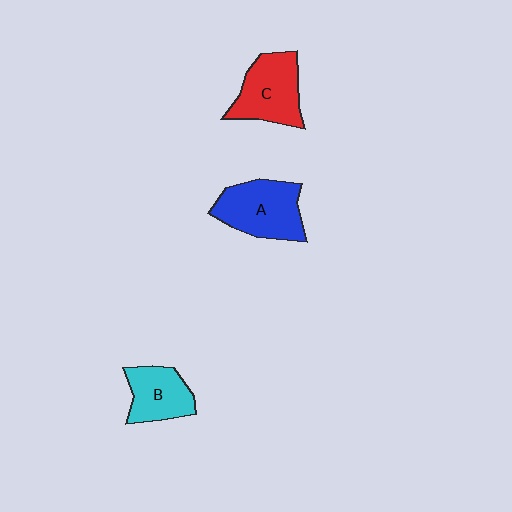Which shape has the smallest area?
Shape B (cyan).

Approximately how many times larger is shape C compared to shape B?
Approximately 1.3 times.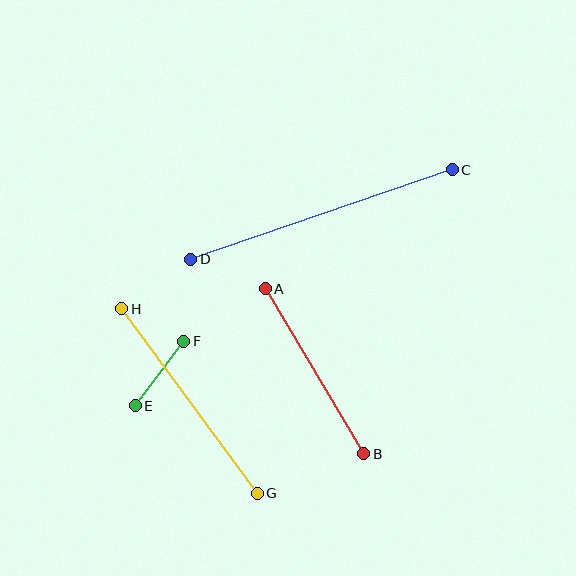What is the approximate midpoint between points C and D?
The midpoint is at approximately (321, 214) pixels.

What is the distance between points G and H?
The distance is approximately 229 pixels.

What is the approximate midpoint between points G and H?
The midpoint is at approximately (189, 401) pixels.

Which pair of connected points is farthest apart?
Points C and D are farthest apart.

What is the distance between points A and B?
The distance is approximately 192 pixels.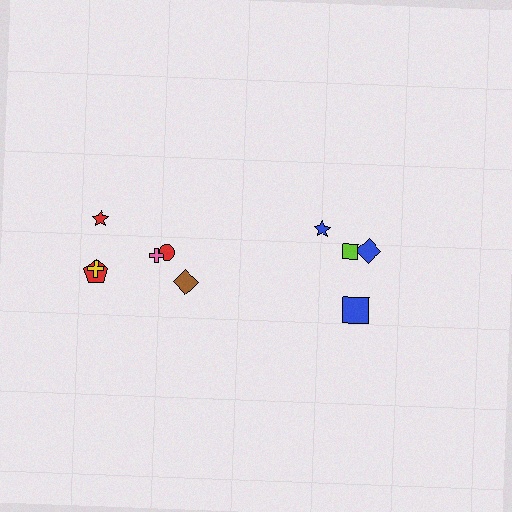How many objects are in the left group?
There are 6 objects.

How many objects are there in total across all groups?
There are 10 objects.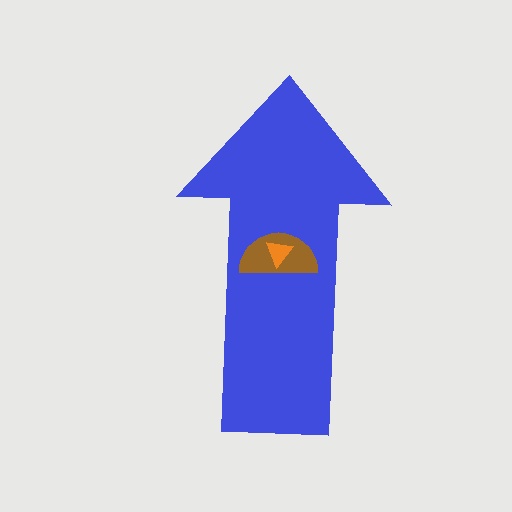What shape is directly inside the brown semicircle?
The orange triangle.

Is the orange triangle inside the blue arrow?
Yes.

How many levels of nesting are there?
3.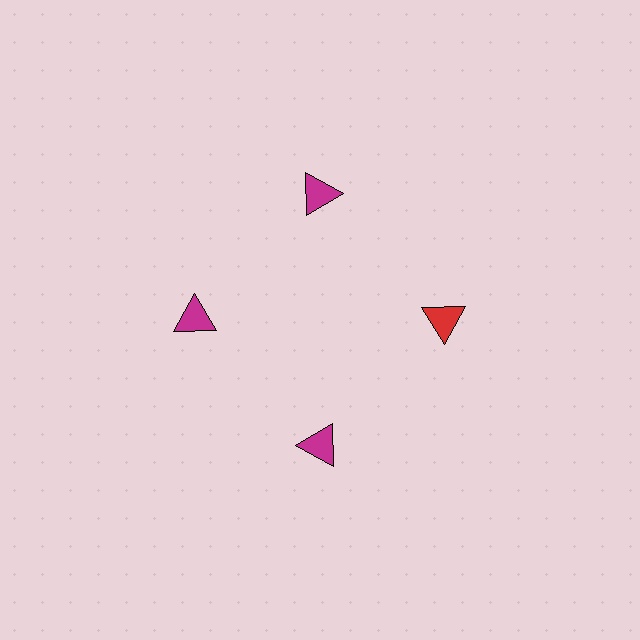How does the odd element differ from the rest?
It has a different color: red instead of magenta.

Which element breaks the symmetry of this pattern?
The red triangle at roughly the 3 o'clock position breaks the symmetry. All other shapes are magenta triangles.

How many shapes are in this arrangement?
There are 4 shapes arranged in a ring pattern.